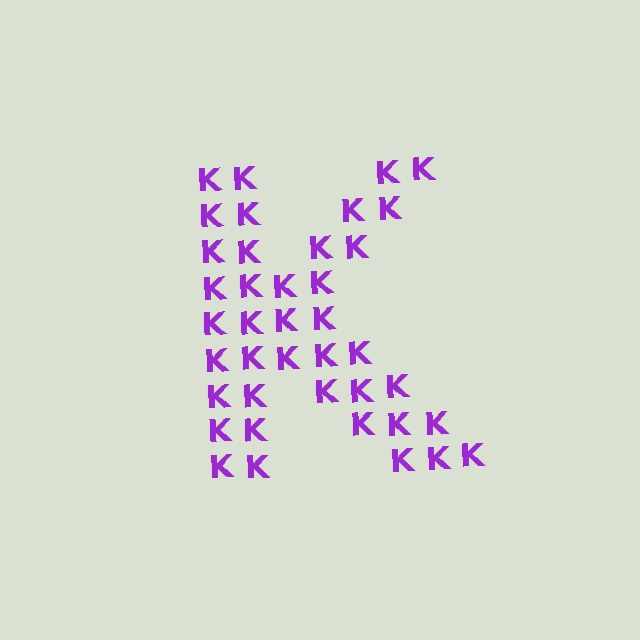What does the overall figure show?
The overall figure shows the letter K.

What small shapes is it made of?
It is made of small letter K's.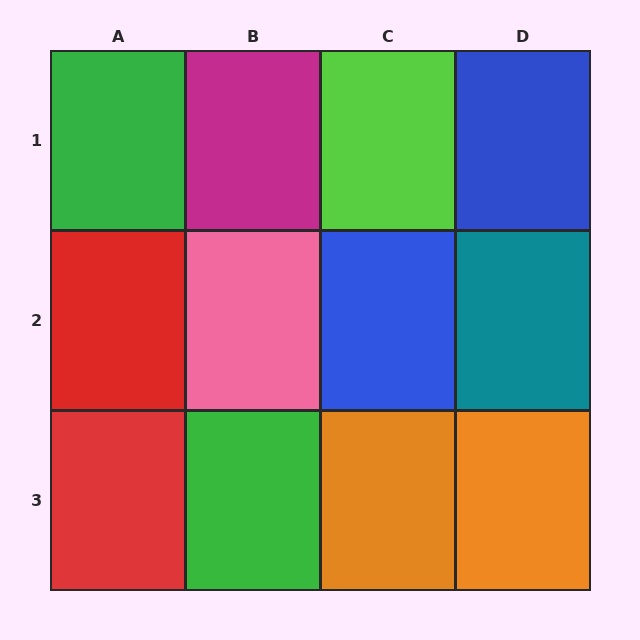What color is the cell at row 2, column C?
Blue.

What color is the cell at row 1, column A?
Green.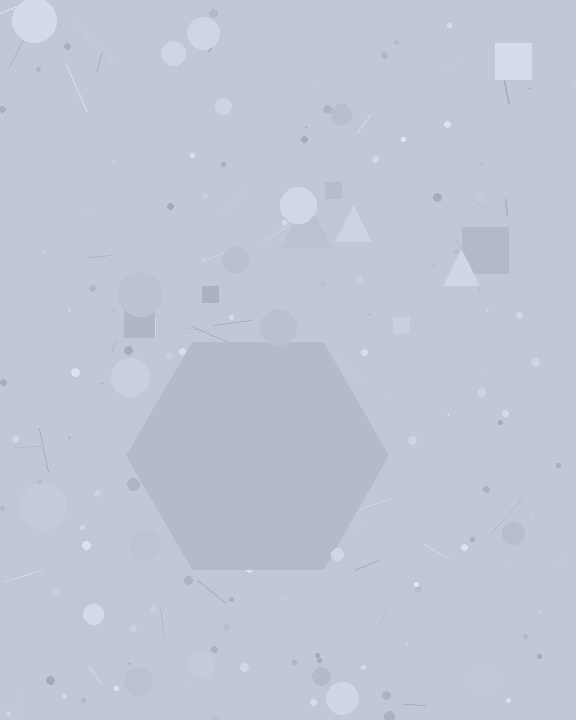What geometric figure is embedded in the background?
A hexagon is embedded in the background.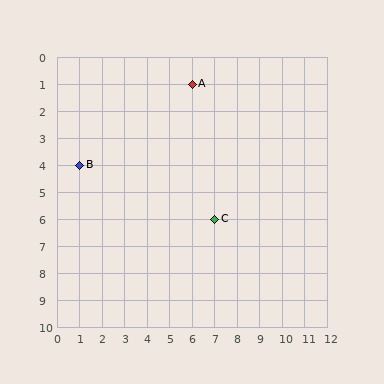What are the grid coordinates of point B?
Point B is at grid coordinates (1, 4).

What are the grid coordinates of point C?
Point C is at grid coordinates (7, 6).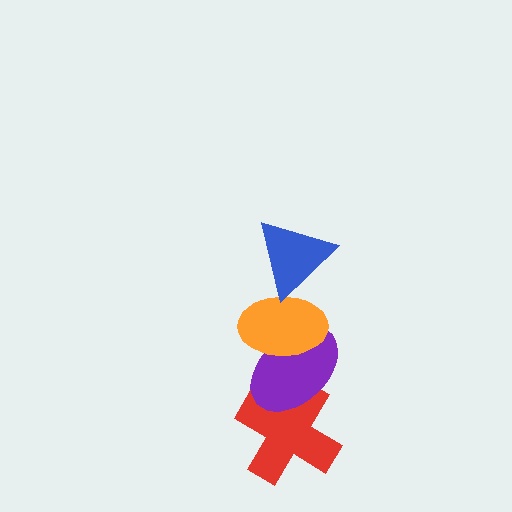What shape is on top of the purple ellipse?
The orange ellipse is on top of the purple ellipse.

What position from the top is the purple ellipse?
The purple ellipse is 3rd from the top.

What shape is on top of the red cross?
The purple ellipse is on top of the red cross.